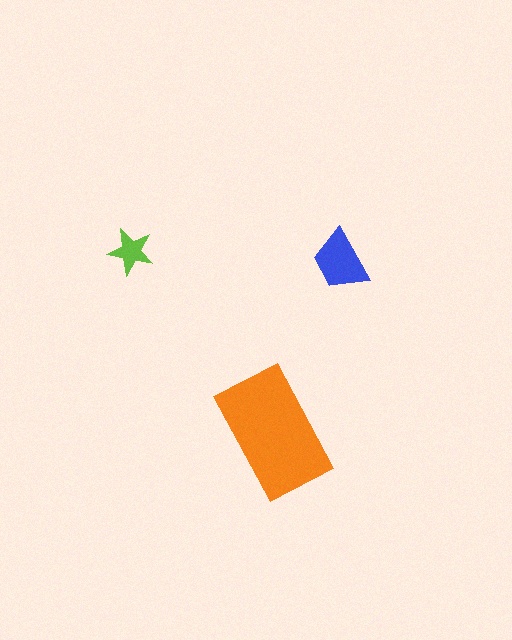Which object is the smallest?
The lime star.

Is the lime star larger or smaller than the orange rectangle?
Smaller.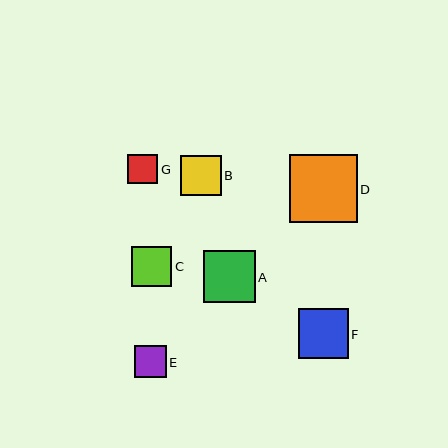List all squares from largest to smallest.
From largest to smallest: D, A, F, B, C, E, G.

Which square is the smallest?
Square G is the smallest with a size of approximately 30 pixels.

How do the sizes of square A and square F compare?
Square A and square F are approximately the same size.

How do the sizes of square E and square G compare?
Square E and square G are approximately the same size.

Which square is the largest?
Square D is the largest with a size of approximately 68 pixels.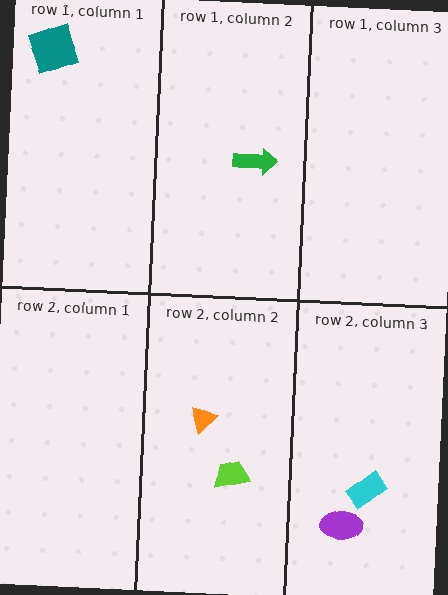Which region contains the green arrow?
The row 1, column 2 region.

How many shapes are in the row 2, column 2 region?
2.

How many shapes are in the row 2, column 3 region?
2.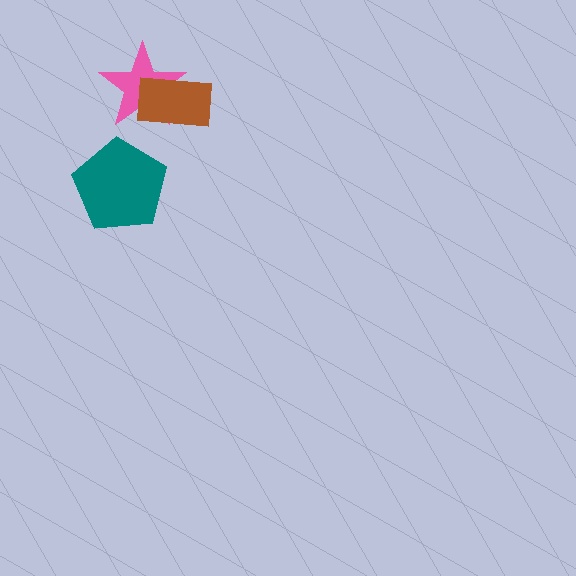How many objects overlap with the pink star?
1 object overlaps with the pink star.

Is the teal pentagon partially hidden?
No, no other shape covers it.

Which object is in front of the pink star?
The brown rectangle is in front of the pink star.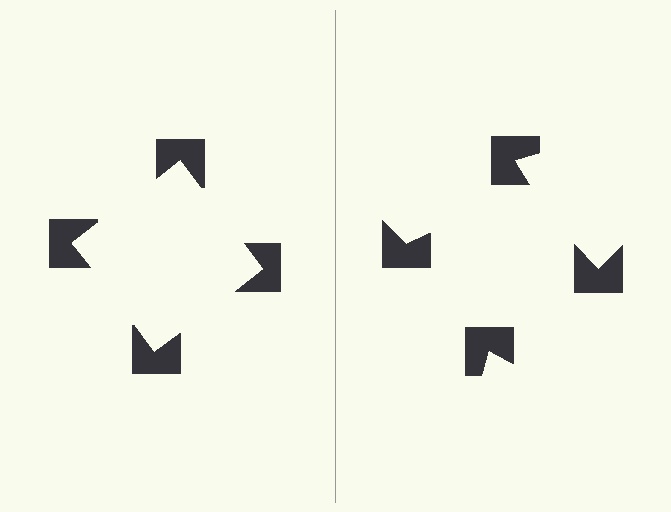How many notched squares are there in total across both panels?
8 — 4 on each side.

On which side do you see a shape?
An illusory square appears on the left side. On the right side the wedge cuts are rotated, so no coherent shape forms.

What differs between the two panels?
The notched squares are positioned identically on both sides; only the wedge orientations differ. On the left they align to a square; on the right they are misaligned.